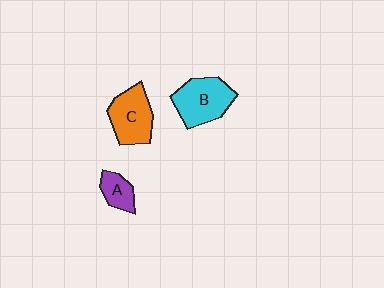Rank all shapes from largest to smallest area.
From largest to smallest: B (cyan), C (orange), A (purple).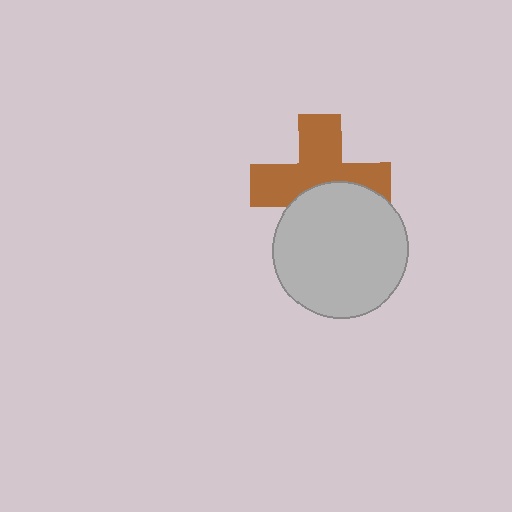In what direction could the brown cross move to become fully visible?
The brown cross could move up. That would shift it out from behind the light gray circle entirely.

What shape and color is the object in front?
The object in front is a light gray circle.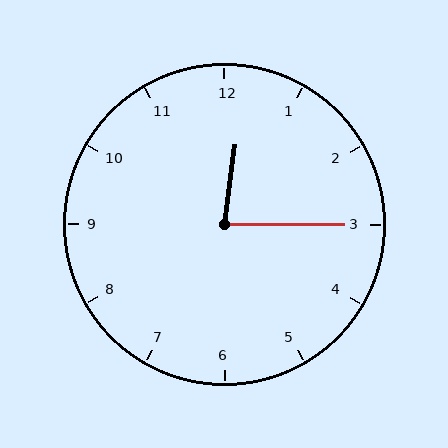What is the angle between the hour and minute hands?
Approximately 82 degrees.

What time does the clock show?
12:15.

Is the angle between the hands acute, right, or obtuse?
It is acute.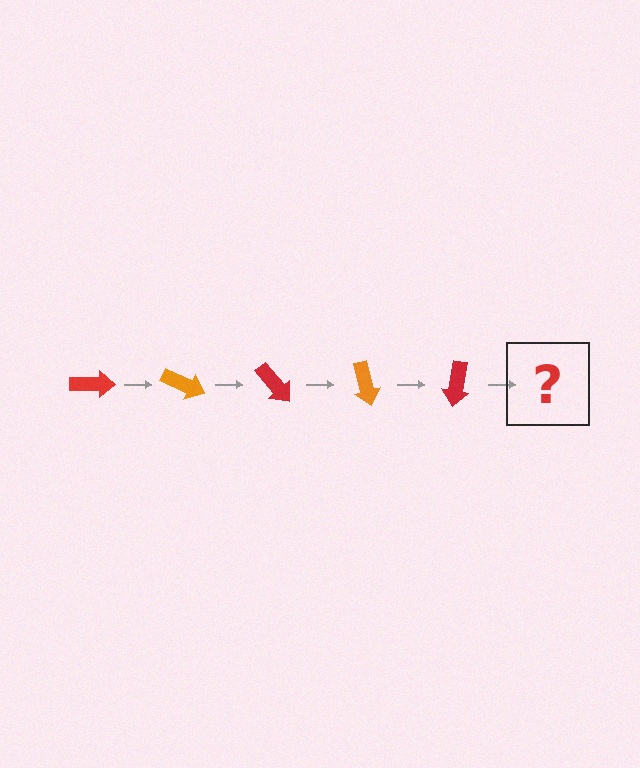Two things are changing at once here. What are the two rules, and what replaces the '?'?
The two rules are that it rotates 25 degrees each step and the color cycles through red and orange. The '?' should be an orange arrow, rotated 125 degrees from the start.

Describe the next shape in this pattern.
It should be an orange arrow, rotated 125 degrees from the start.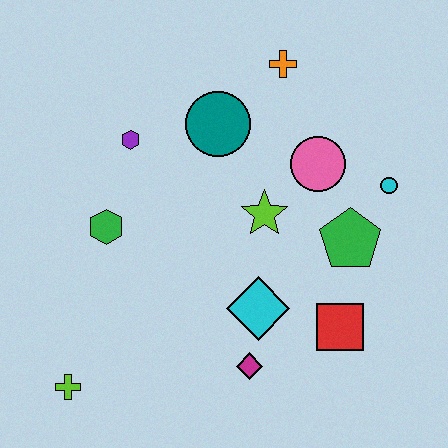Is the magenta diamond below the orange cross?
Yes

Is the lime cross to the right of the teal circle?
No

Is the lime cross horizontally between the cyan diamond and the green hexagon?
No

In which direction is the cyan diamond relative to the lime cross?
The cyan diamond is to the right of the lime cross.